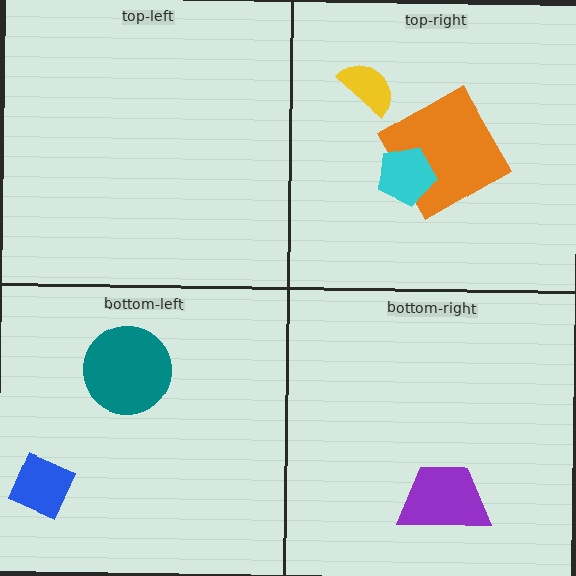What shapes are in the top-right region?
The orange square, the cyan pentagon, the yellow semicircle.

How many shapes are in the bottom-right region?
1.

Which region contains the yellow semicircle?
The top-right region.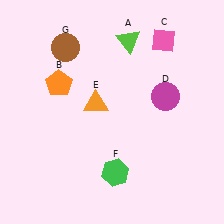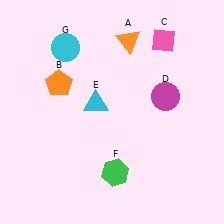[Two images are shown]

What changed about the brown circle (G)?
In Image 1, G is brown. In Image 2, it changed to cyan.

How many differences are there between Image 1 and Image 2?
There are 3 differences between the two images.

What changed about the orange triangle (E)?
In Image 1, E is orange. In Image 2, it changed to cyan.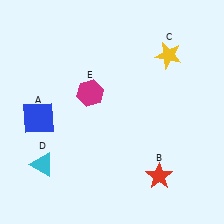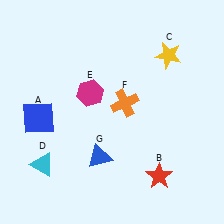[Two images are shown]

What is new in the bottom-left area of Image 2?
A blue triangle (G) was added in the bottom-left area of Image 2.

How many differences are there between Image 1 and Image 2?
There are 2 differences between the two images.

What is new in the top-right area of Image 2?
An orange cross (F) was added in the top-right area of Image 2.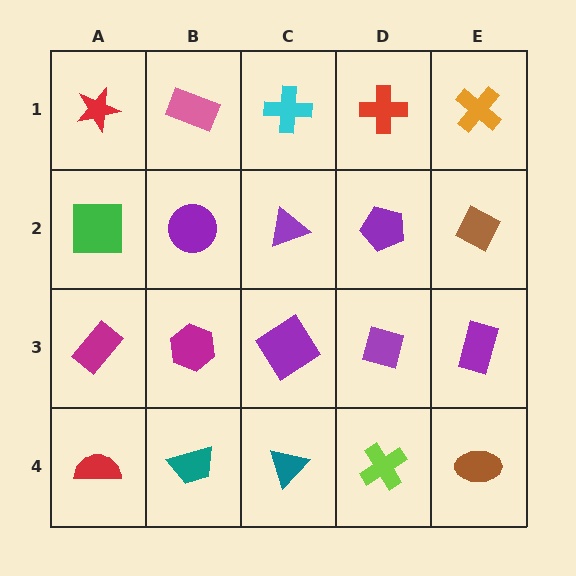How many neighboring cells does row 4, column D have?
3.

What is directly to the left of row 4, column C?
A teal trapezoid.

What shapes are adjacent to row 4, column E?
A purple rectangle (row 3, column E), a lime cross (row 4, column D).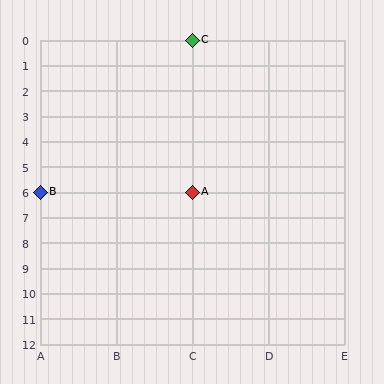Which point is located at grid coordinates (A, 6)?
Point B is at (A, 6).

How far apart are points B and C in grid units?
Points B and C are 2 columns and 6 rows apart (about 6.3 grid units diagonally).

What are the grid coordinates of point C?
Point C is at grid coordinates (C, 0).